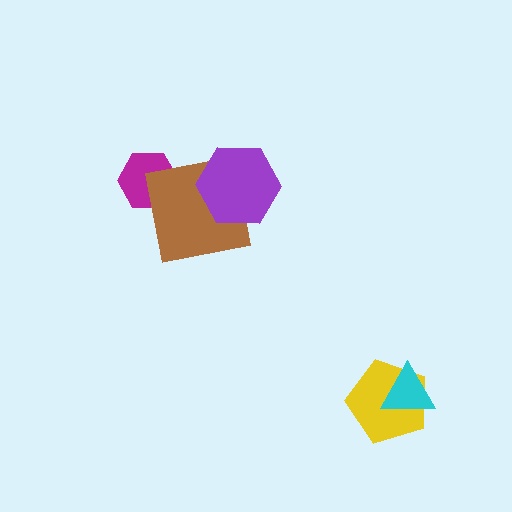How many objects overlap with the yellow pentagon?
1 object overlaps with the yellow pentagon.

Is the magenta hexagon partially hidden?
Yes, it is partially covered by another shape.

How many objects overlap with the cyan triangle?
1 object overlaps with the cyan triangle.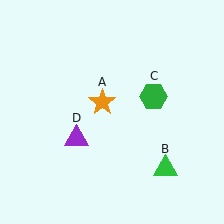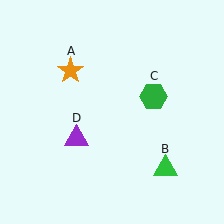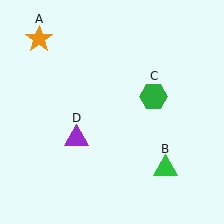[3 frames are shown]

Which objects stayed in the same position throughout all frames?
Green triangle (object B) and green hexagon (object C) and purple triangle (object D) remained stationary.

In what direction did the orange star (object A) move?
The orange star (object A) moved up and to the left.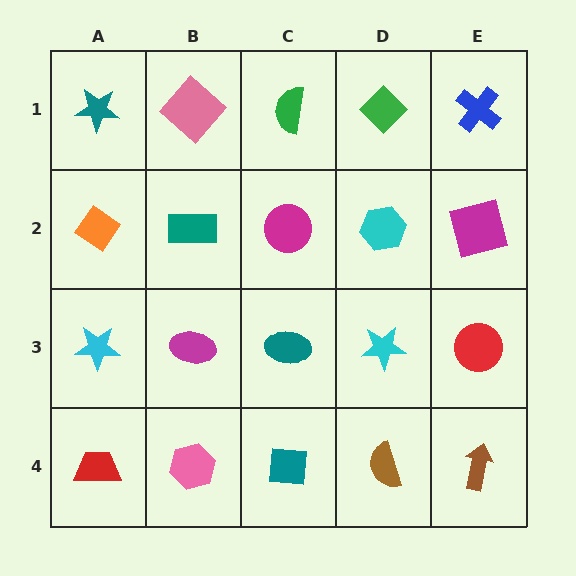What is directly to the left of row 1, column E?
A green diamond.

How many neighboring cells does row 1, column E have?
2.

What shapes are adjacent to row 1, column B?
A teal rectangle (row 2, column B), a teal star (row 1, column A), a green semicircle (row 1, column C).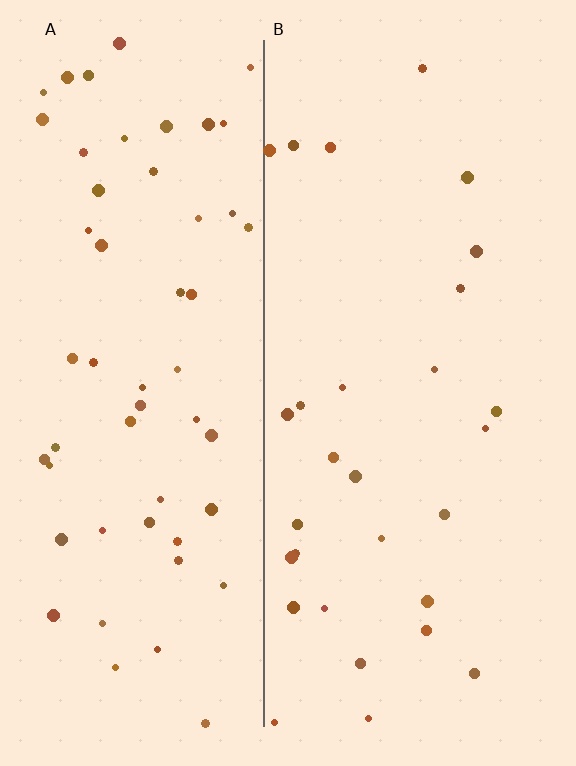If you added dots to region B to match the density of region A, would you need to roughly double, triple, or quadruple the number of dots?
Approximately double.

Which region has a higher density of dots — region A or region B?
A (the left).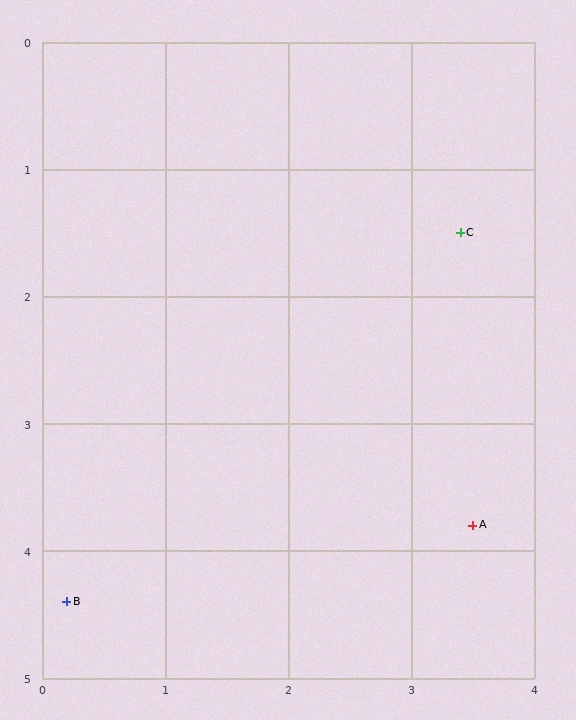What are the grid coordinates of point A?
Point A is at approximately (3.5, 3.8).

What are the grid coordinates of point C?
Point C is at approximately (3.4, 1.5).